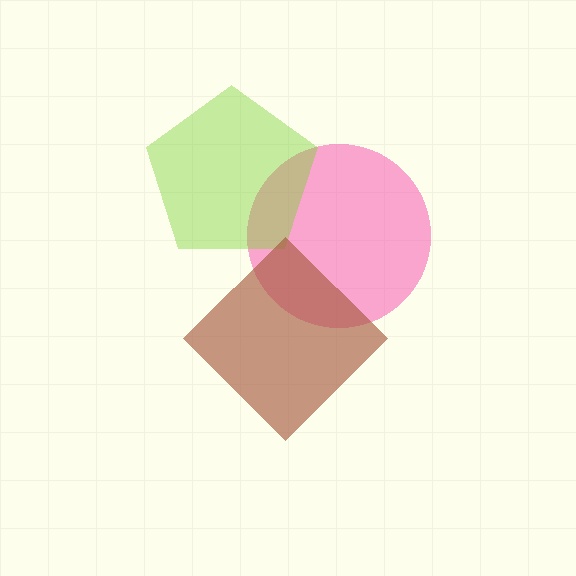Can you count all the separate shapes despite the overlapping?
Yes, there are 3 separate shapes.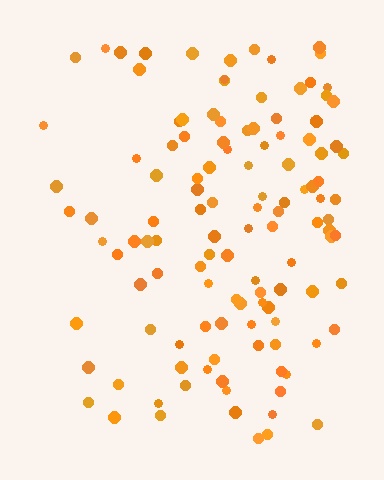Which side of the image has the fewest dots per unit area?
The left.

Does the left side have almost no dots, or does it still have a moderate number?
Still a moderate number, just noticeably fewer than the right.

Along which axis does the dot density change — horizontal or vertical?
Horizontal.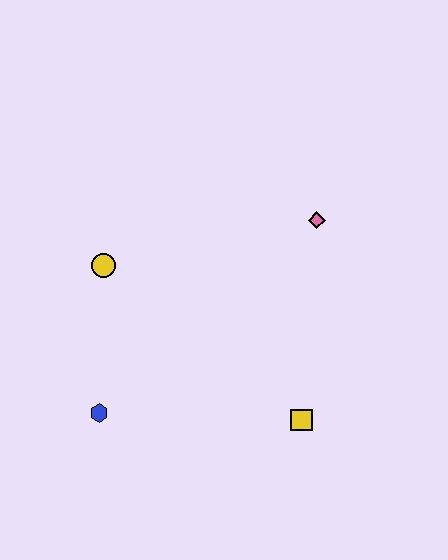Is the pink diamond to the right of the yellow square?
Yes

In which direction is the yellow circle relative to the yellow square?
The yellow circle is to the left of the yellow square.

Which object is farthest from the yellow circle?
The yellow square is farthest from the yellow circle.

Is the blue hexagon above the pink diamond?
No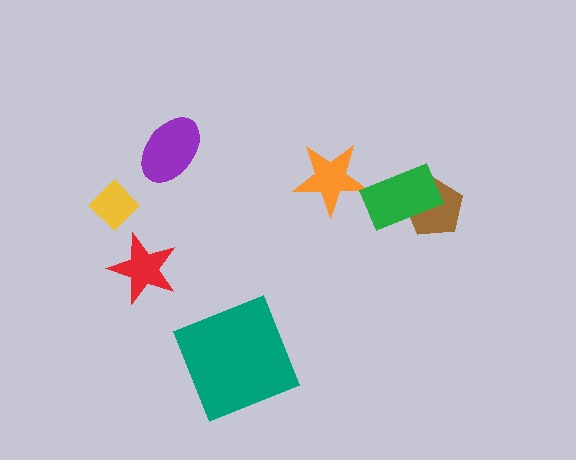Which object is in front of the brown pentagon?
The green rectangle is in front of the brown pentagon.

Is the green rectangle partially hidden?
No, no other shape covers it.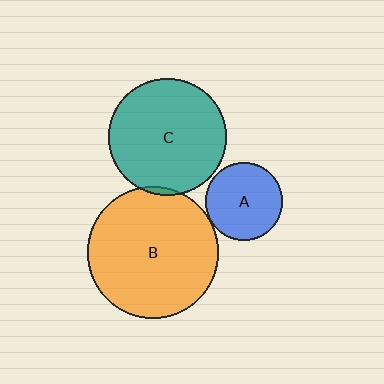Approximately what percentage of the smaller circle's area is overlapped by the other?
Approximately 5%.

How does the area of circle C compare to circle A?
Approximately 2.3 times.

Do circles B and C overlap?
Yes.